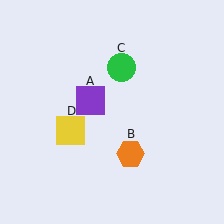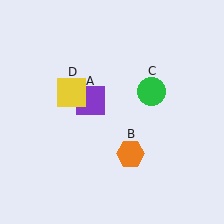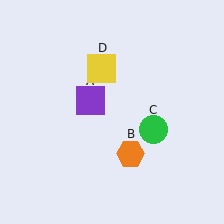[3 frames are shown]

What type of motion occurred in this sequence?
The green circle (object C), yellow square (object D) rotated clockwise around the center of the scene.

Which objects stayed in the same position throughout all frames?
Purple square (object A) and orange hexagon (object B) remained stationary.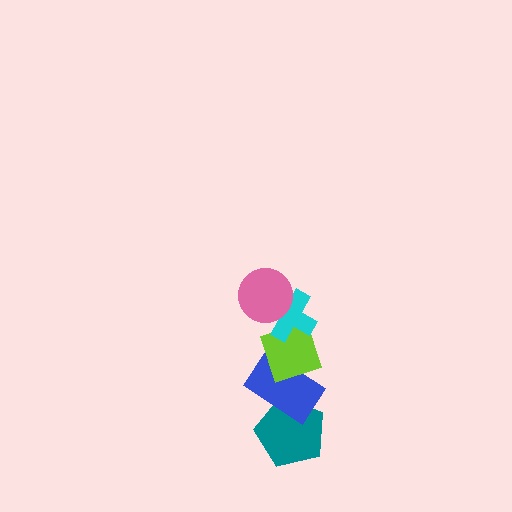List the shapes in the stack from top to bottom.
From top to bottom: the pink circle, the cyan cross, the lime diamond, the blue rectangle, the teal pentagon.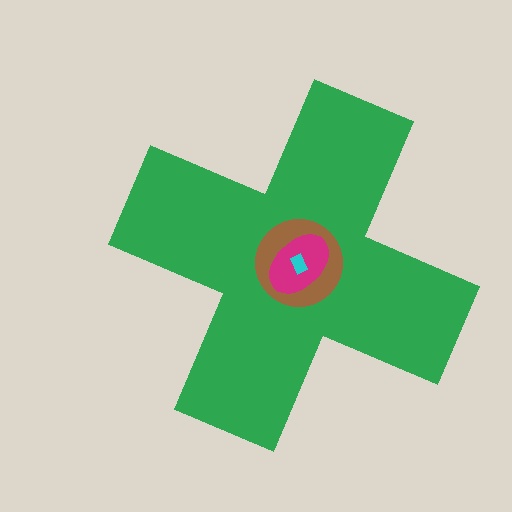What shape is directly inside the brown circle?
The magenta ellipse.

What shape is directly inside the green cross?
The brown circle.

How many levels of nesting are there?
4.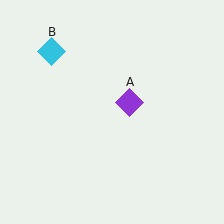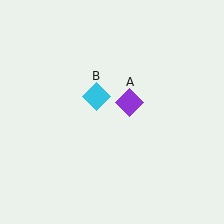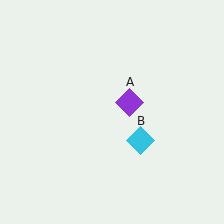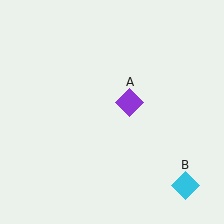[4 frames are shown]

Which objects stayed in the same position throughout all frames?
Purple diamond (object A) remained stationary.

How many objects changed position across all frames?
1 object changed position: cyan diamond (object B).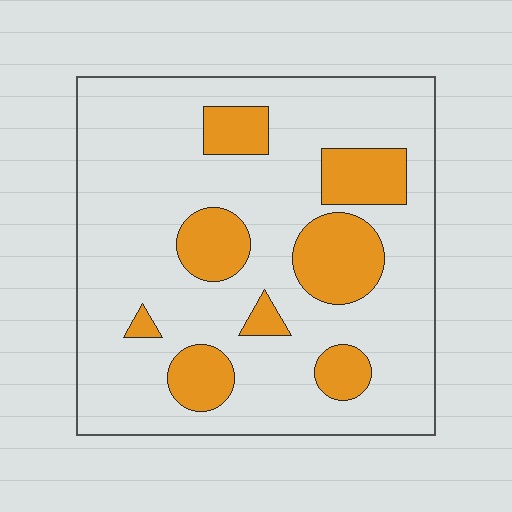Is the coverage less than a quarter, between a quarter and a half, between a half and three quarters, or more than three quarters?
Less than a quarter.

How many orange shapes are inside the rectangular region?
8.